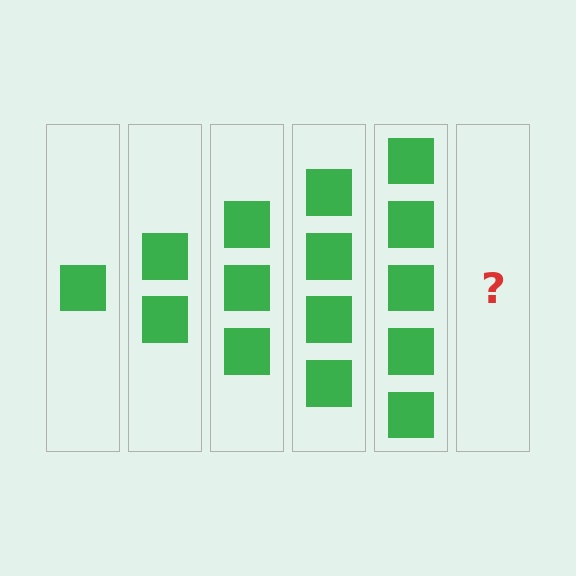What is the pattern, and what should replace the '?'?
The pattern is that each step adds one more square. The '?' should be 6 squares.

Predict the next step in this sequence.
The next step is 6 squares.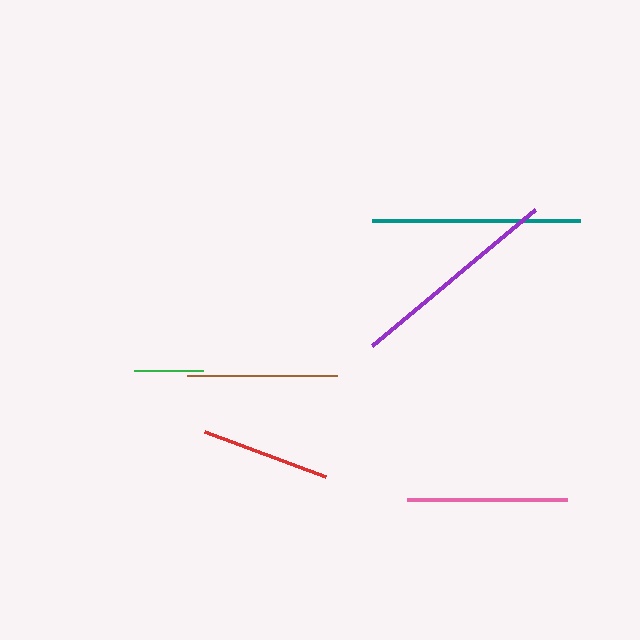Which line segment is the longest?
The purple line is the longest at approximately 212 pixels.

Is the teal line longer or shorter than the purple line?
The purple line is longer than the teal line.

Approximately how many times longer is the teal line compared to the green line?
The teal line is approximately 3.0 times the length of the green line.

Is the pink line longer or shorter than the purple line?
The purple line is longer than the pink line.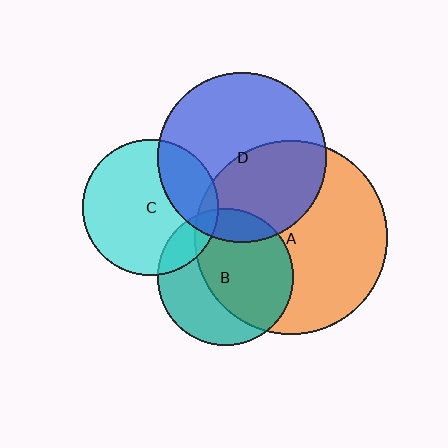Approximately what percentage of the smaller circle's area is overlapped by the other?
Approximately 15%.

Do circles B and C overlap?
Yes.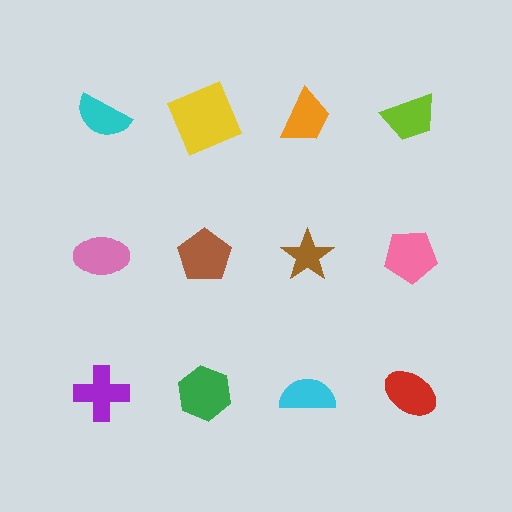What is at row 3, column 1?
A purple cross.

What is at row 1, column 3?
An orange trapezoid.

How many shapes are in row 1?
4 shapes.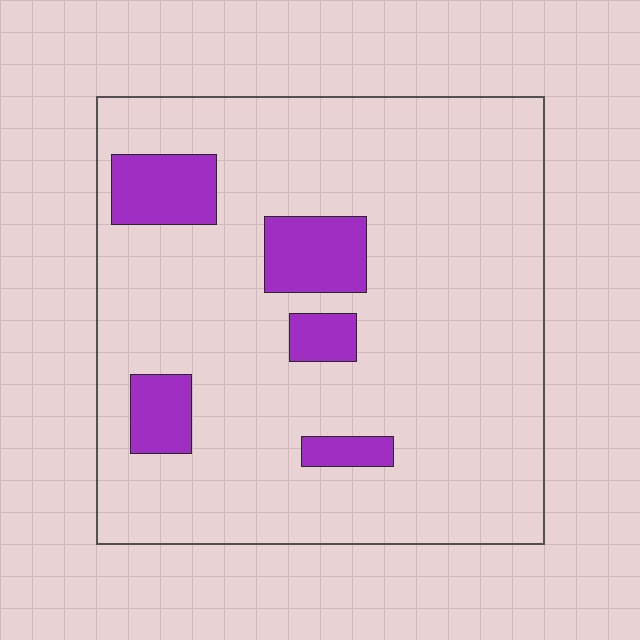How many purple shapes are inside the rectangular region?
5.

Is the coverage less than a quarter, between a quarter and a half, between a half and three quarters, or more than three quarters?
Less than a quarter.